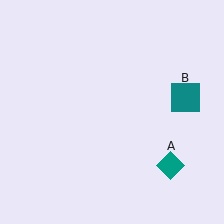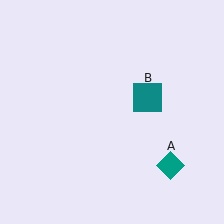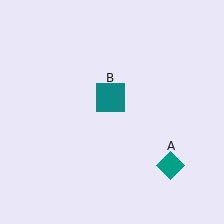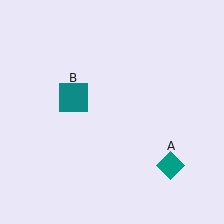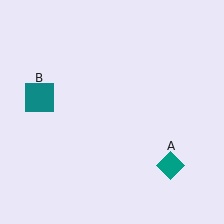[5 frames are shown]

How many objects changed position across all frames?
1 object changed position: teal square (object B).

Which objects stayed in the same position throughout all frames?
Teal diamond (object A) remained stationary.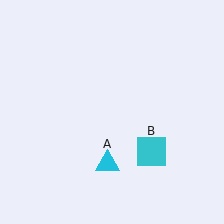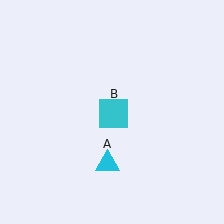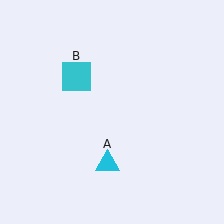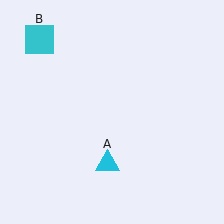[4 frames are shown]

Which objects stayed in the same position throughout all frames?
Cyan triangle (object A) remained stationary.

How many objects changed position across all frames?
1 object changed position: cyan square (object B).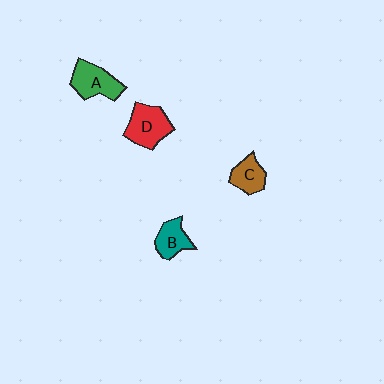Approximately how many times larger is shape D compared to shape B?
Approximately 1.4 times.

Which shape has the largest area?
Shape D (red).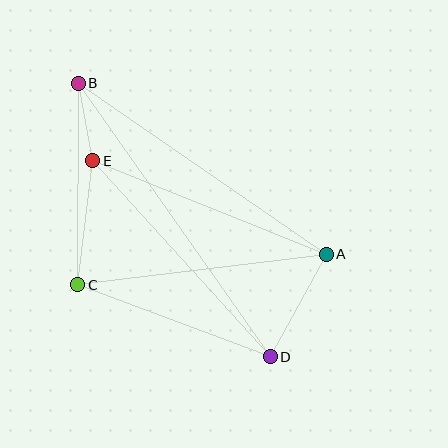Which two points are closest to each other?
Points B and E are closest to each other.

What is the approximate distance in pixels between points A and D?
The distance between A and D is approximately 117 pixels.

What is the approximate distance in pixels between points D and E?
The distance between D and E is approximately 264 pixels.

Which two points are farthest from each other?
Points B and D are farthest from each other.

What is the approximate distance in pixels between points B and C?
The distance between B and C is approximately 202 pixels.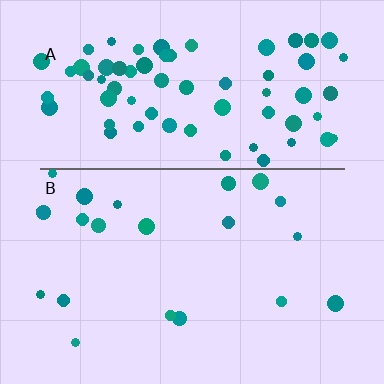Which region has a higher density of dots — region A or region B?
A (the top).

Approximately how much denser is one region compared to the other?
Approximately 3.4× — region A over region B.